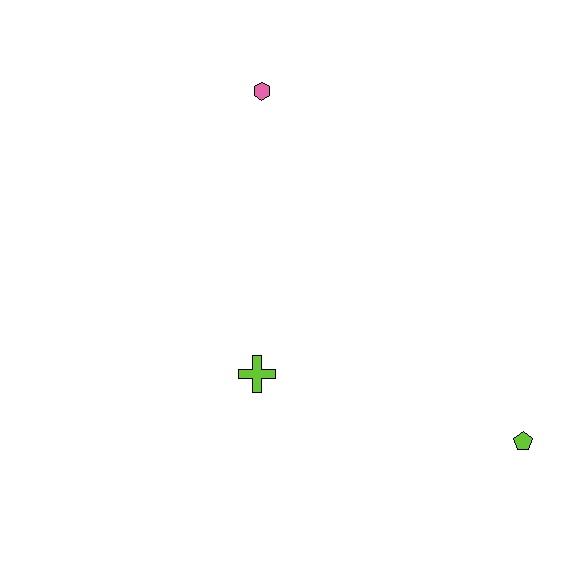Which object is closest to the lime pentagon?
The lime cross is closest to the lime pentagon.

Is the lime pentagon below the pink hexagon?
Yes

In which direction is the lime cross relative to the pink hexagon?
The lime cross is below the pink hexagon.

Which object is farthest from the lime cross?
The pink hexagon is farthest from the lime cross.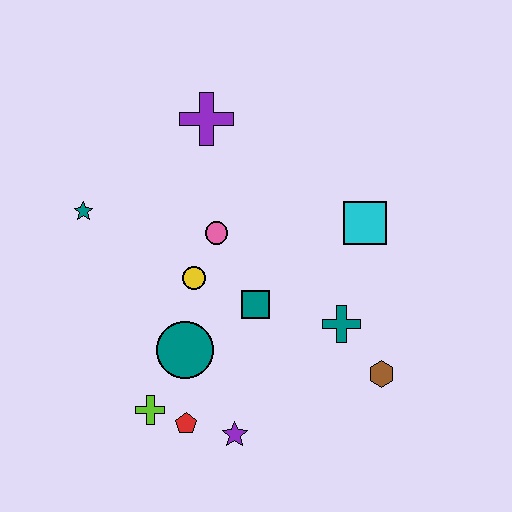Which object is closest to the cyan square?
The teal cross is closest to the cyan square.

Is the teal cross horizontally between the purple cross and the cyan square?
Yes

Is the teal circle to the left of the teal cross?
Yes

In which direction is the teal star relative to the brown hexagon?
The teal star is to the left of the brown hexagon.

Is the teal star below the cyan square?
No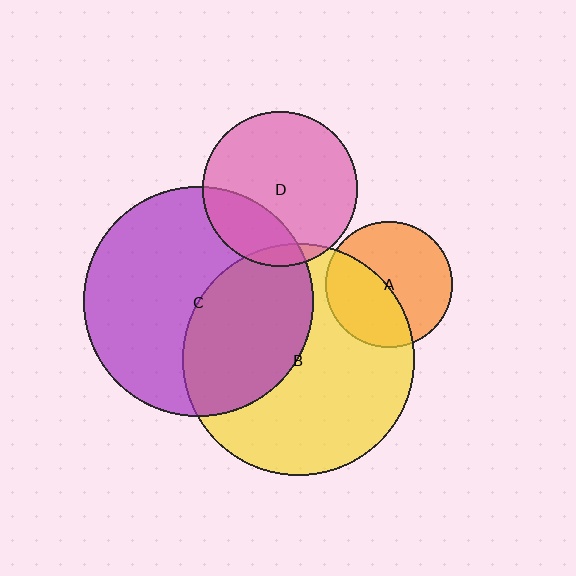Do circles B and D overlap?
Yes.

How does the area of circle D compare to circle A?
Approximately 1.5 times.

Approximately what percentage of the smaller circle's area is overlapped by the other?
Approximately 5%.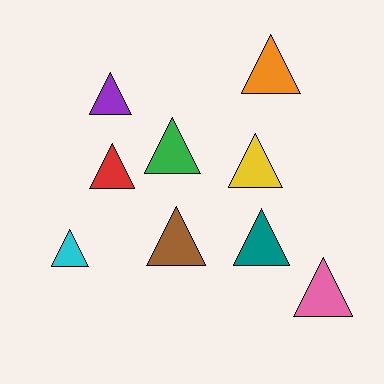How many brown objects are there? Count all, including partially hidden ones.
There is 1 brown object.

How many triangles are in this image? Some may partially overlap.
There are 9 triangles.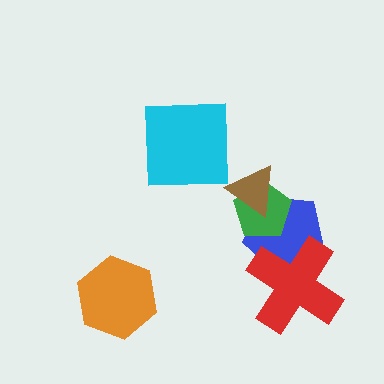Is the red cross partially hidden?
No, no other shape covers it.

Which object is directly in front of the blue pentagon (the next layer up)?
The green pentagon is directly in front of the blue pentagon.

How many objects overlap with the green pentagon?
2 objects overlap with the green pentagon.